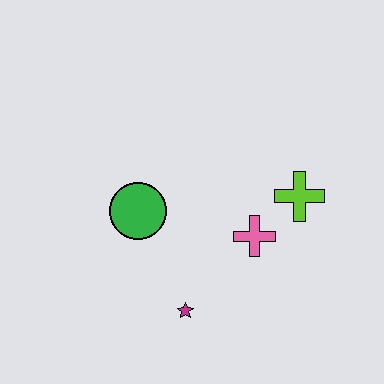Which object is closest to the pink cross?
The lime cross is closest to the pink cross.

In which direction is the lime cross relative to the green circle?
The lime cross is to the right of the green circle.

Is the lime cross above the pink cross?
Yes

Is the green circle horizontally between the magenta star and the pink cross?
No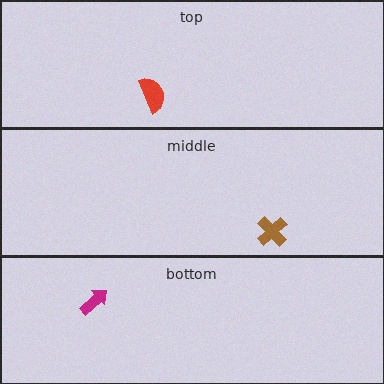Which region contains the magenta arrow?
The bottom region.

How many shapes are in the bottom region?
1.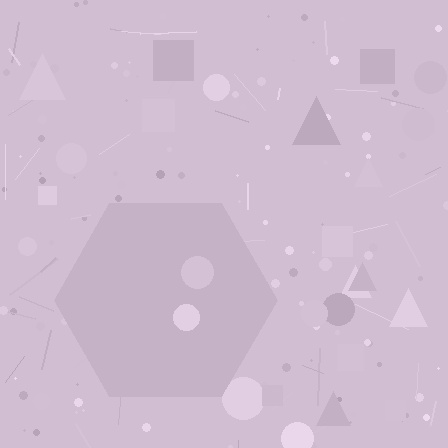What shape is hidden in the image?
A hexagon is hidden in the image.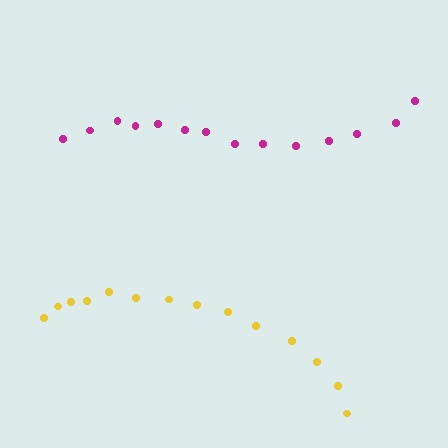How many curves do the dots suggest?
There are 2 distinct paths.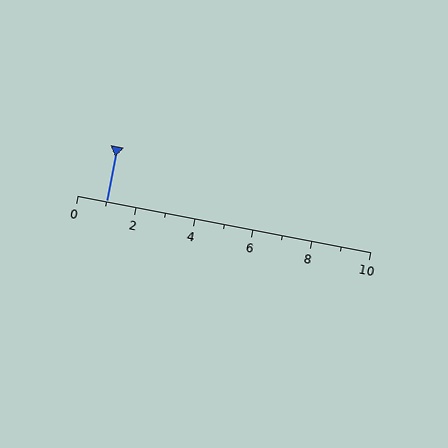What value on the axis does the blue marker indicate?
The marker indicates approximately 1.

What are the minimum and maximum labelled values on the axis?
The axis runs from 0 to 10.